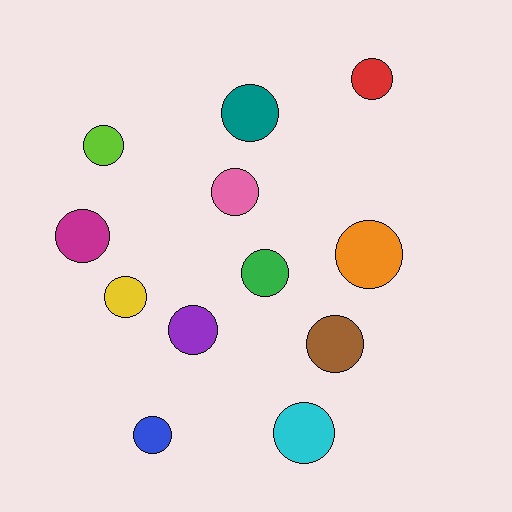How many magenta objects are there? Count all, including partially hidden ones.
There is 1 magenta object.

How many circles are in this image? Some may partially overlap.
There are 12 circles.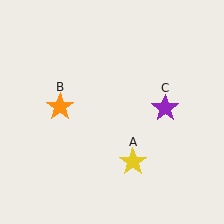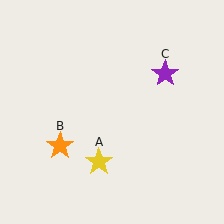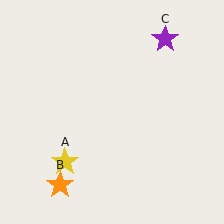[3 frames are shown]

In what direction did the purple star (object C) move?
The purple star (object C) moved up.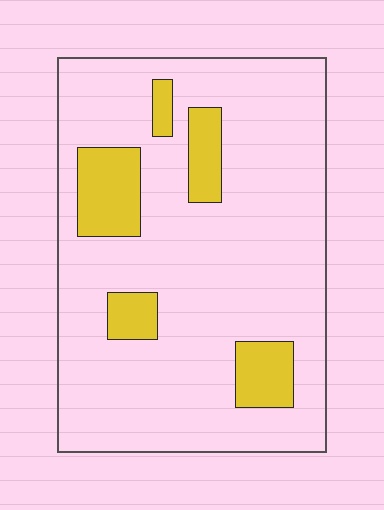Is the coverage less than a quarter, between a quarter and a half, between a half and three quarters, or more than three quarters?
Less than a quarter.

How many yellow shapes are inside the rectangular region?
5.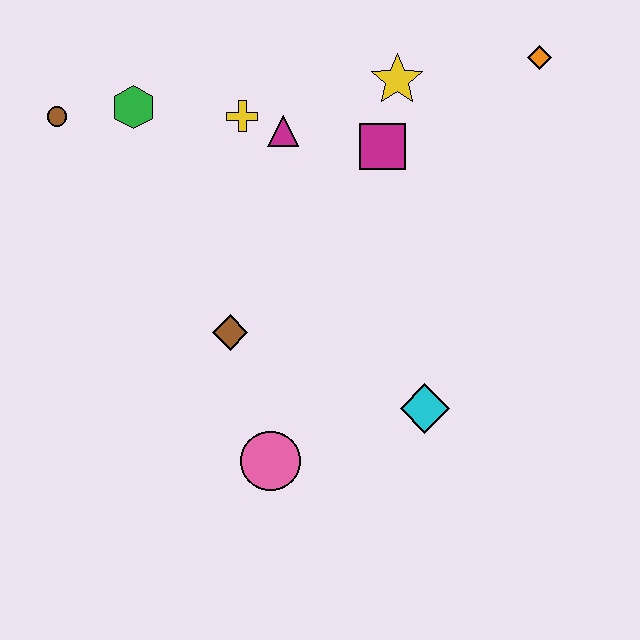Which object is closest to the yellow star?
The magenta square is closest to the yellow star.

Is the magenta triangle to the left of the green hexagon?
No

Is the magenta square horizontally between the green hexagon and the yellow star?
Yes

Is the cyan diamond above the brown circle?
No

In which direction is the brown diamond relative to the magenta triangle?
The brown diamond is below the magenta triangle.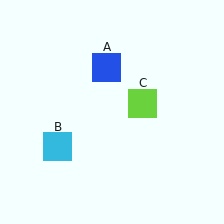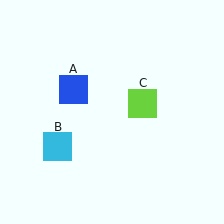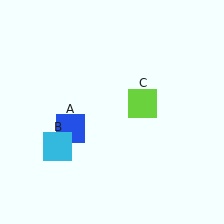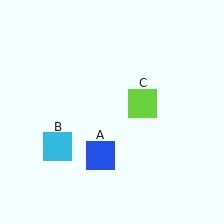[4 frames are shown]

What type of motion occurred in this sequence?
The blue square (object A) rotated counterclockwise around the center of the scene.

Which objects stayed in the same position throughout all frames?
Cyan square (object B) and lime square (object C) remained stationary.